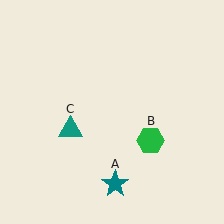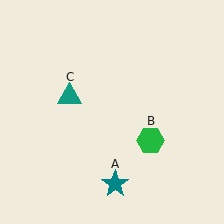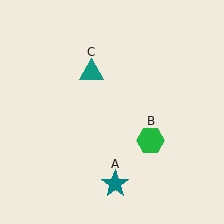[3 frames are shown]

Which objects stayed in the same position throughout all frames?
Teal star (object A) and green hexagon (object B) remained stationary.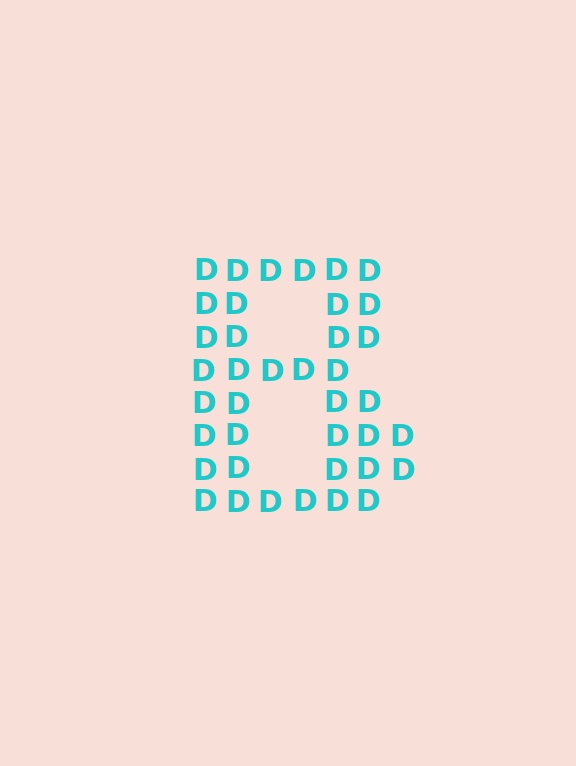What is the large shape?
The large shape is the letter B.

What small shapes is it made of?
It is made of small letter D's.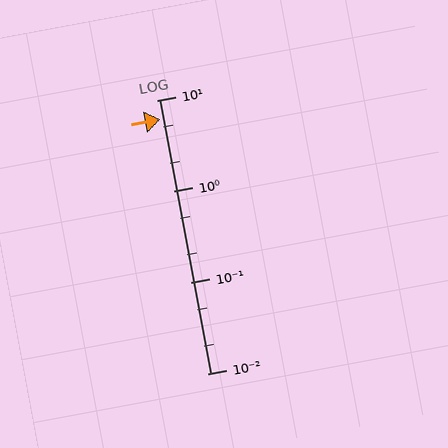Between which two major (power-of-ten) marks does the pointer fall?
The pointer is between 1 and 10.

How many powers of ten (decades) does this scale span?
The scale spans 3 decades, from 0.01 to 10.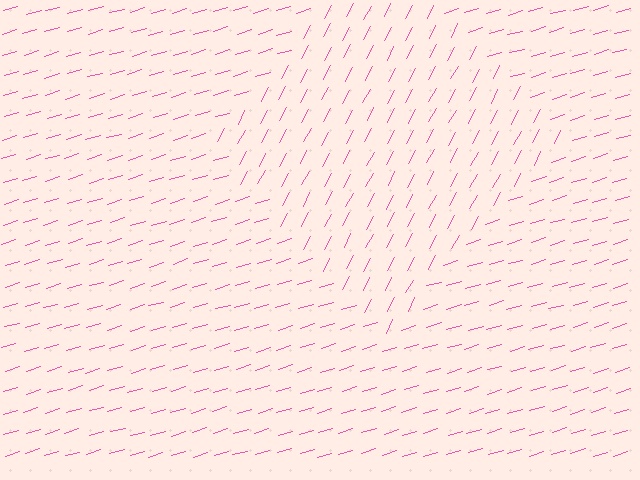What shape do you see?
I see a diamond.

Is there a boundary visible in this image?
Yes, there is a texture boundary formed by a change in line orientation.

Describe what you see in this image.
The image is filled with small pink line segments. A diamond region in the image has lines oriented differently from the surrounding lines, creating a visible texture boundary.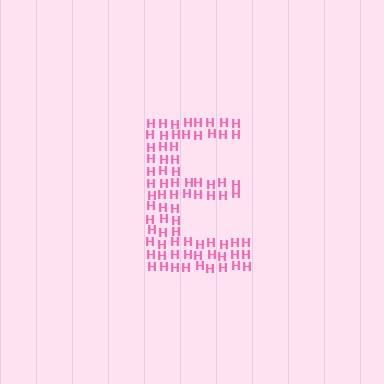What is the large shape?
The large shape is the letter E.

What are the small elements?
The small elements are letter H's.